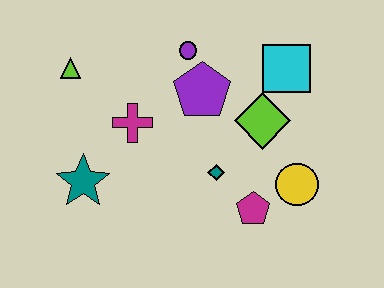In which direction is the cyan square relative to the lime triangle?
The cyan square is to the right of the lime triangle.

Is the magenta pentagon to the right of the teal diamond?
Yes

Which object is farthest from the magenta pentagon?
The lime triangle is farthest from the magenta pentagon.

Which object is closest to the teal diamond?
The magenta pentagon is closest to the teal diamond.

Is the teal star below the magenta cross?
Yes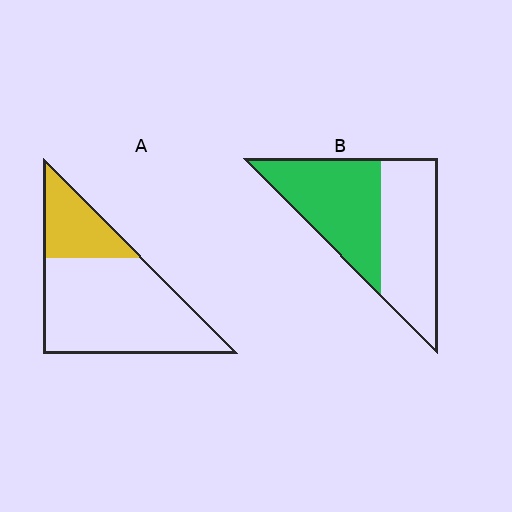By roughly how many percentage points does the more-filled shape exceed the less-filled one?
By roughly 25 percentage points (B over A).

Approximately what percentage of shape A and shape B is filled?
A is approximately 25% and B is approximately 50%.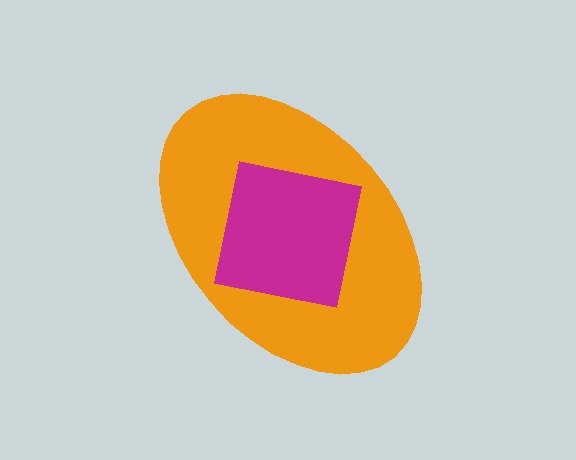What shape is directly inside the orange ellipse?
The magenta square.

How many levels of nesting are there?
2.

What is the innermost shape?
The magenta square.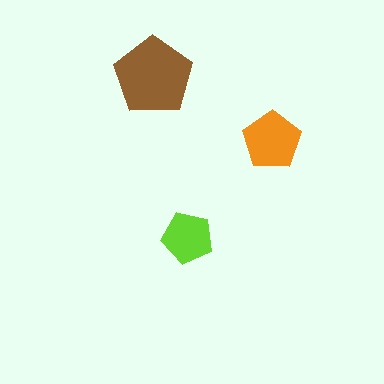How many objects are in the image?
There are 3 objects in the image.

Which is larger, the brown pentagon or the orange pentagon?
The brown one.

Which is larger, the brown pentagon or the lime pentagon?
The brown one.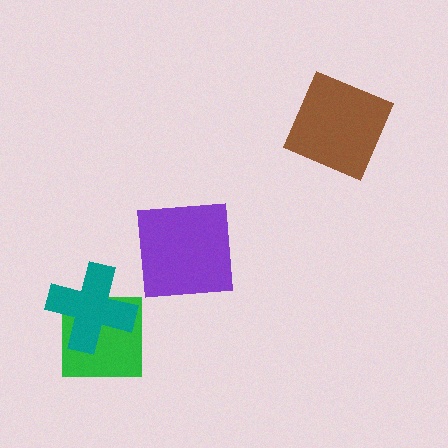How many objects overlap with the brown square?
0 objects overlap with the brown square.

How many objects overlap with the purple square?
0 objects overlap with the purple square.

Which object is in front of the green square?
The teal cross is in front of the green square.